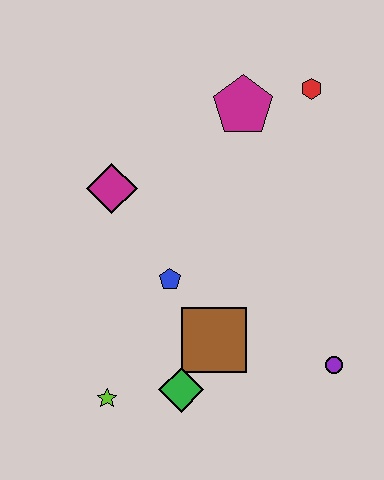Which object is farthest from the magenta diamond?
The purple circle is farthest from the magenta diamond.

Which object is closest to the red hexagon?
The magenta pentagon is closest to the red hexagon.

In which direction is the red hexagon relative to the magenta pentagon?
The red hexagon is to the right of the magenta pentagon.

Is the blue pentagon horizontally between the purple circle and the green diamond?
No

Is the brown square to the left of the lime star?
No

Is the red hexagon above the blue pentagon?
Yes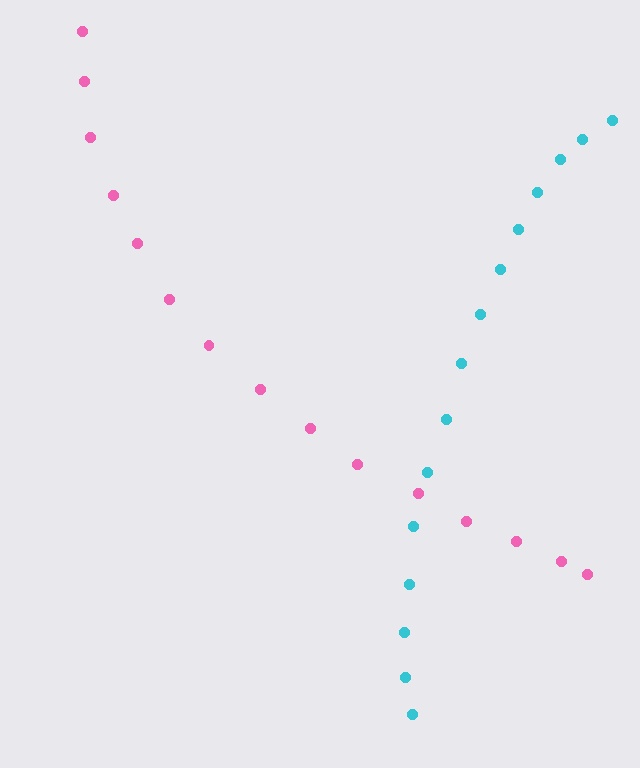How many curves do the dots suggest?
There are 2 distinct paths.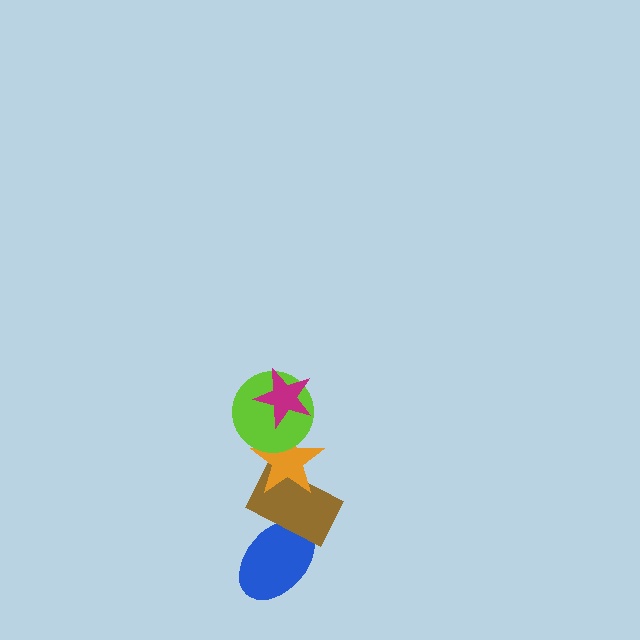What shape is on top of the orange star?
The lime circle is on top of the orange star.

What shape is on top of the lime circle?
The magenta star is on top of the lime circle.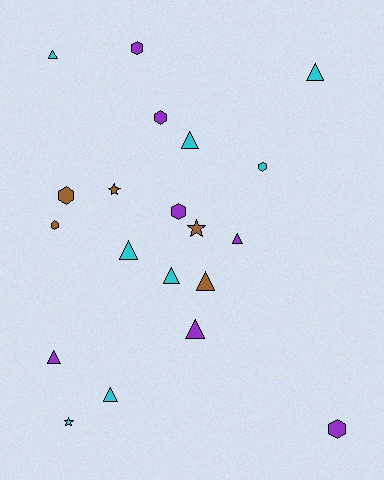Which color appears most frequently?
Cyan, with 8 objects.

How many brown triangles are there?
There is 1 brown triangle.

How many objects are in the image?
There are 20 objects.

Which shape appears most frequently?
Triangle, with 10 objects.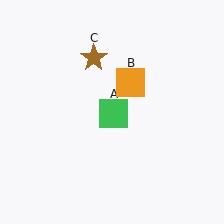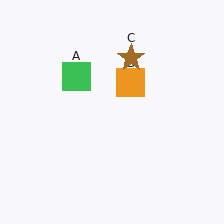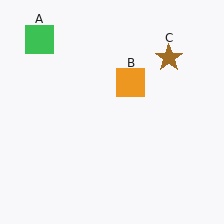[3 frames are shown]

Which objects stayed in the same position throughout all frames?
Orange square (object B) remained stationary.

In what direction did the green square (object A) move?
The green square (object A) moved up and to the left.